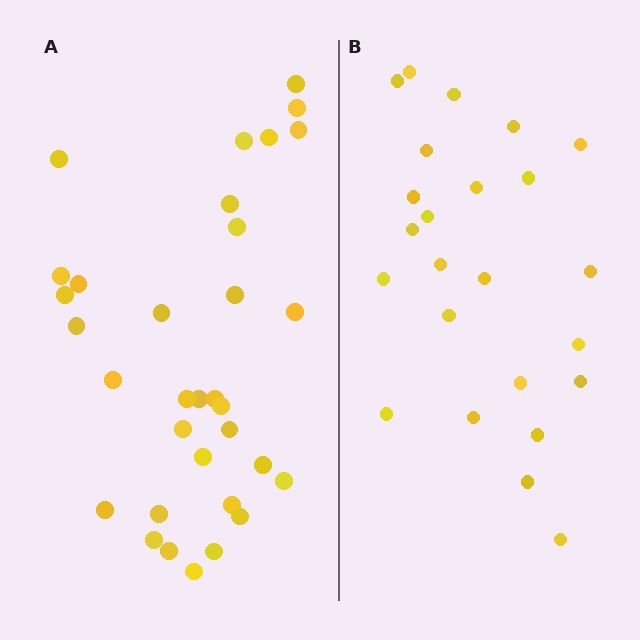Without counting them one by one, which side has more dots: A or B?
Region A (the left region) has more dots.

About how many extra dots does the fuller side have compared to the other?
Region A has roughly 8 or so more dots than region B.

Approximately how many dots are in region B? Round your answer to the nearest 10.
About 20 dots. (The exact count is 24, which rounds to 20.)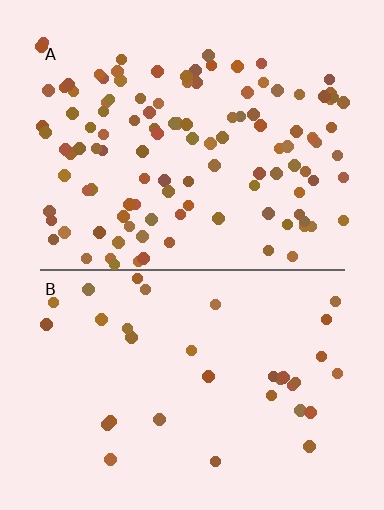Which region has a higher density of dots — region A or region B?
A (the top).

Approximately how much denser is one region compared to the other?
Approximately 3.3× — region A over region B.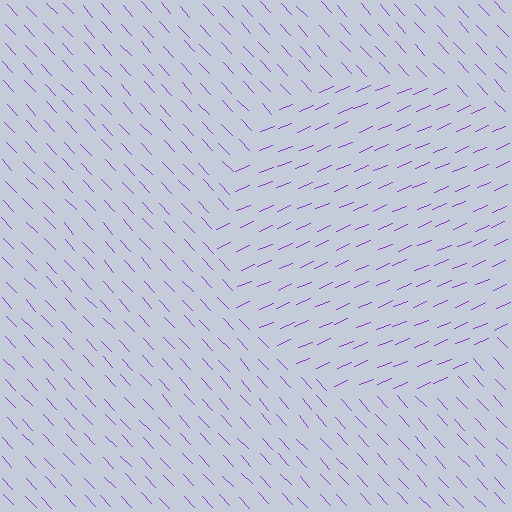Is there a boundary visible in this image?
Yes, there is a texture boundary formed by a change in line orientation.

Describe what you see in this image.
The image is filled with small purple line segments. A circle region in the image has lines oriented differently from the surrounding lines, creating a visible texture boundary.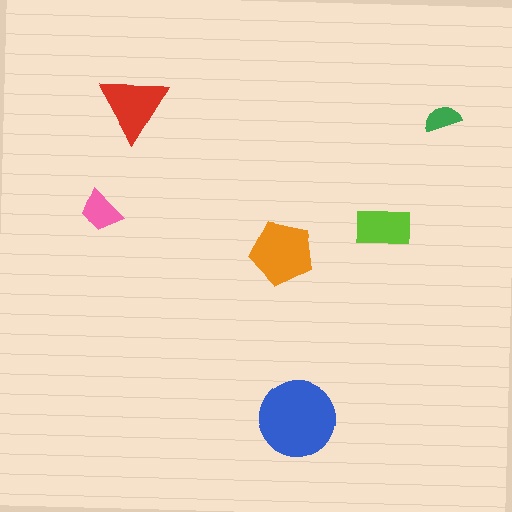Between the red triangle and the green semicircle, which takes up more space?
The red triangle.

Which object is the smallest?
The green semicircle.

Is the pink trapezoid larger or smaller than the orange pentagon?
Smaller.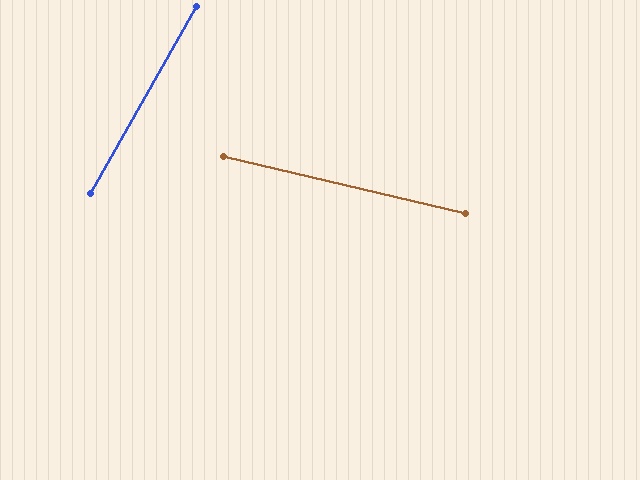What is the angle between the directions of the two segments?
Approximately 74 degrees.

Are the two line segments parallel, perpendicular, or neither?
Neither parallel nor perpendicular — they differ by about 74°.